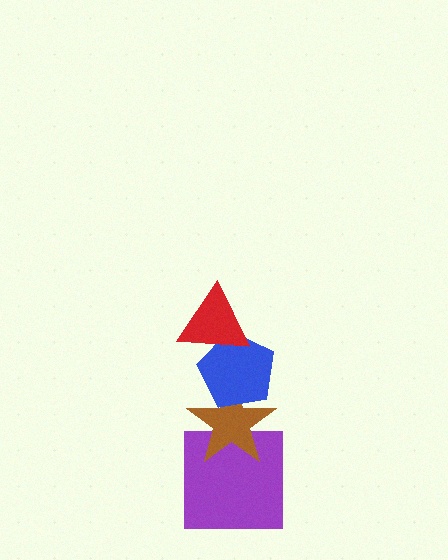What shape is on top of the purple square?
The brown star is on top of the purple square.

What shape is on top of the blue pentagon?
The red triangle is on top of the blue pentagon.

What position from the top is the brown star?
The brown star is 3rd from the top.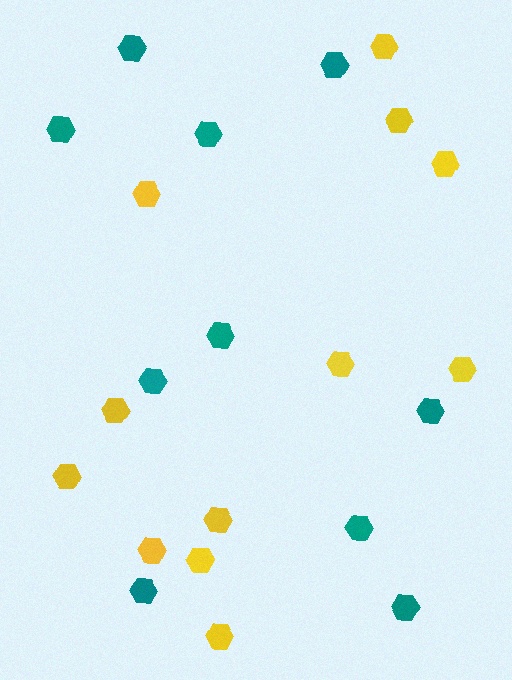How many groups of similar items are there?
There are 2 groups: one group of yellow hexagons (12) and one group of teal hexagons (10).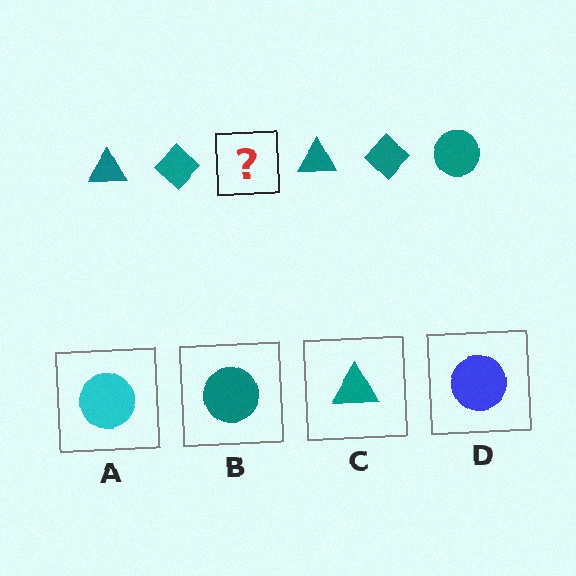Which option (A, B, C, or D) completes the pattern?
B.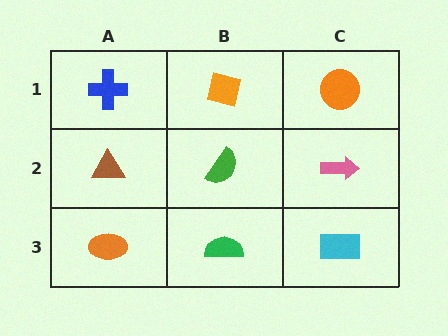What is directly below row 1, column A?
A brown triangle.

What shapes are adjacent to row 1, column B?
A green semicircle (row 2, column B), a blue cross (row 1, column A), an orange circle (row 1, column C).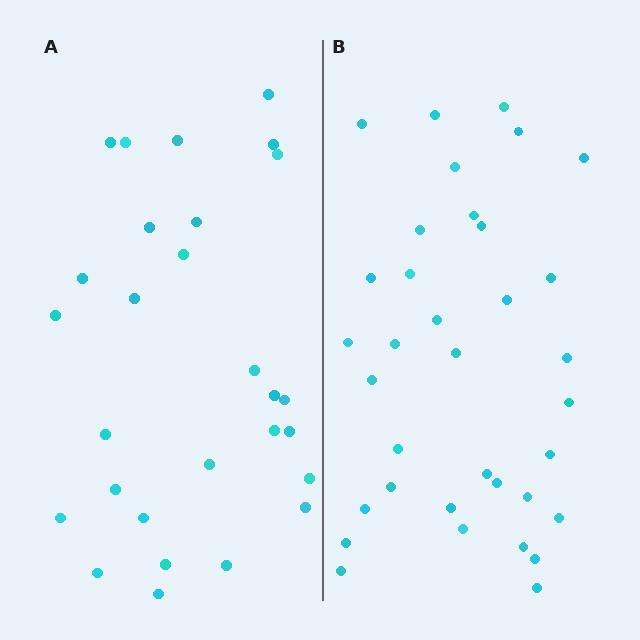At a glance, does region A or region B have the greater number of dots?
Region B (the right region) has more dots.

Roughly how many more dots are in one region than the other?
Region B has roughly 8 or so more dots than region A.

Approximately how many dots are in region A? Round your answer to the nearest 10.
About 30 dots. (The exact count is 28, which rounds to 30.)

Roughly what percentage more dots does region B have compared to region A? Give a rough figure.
About 25% more.